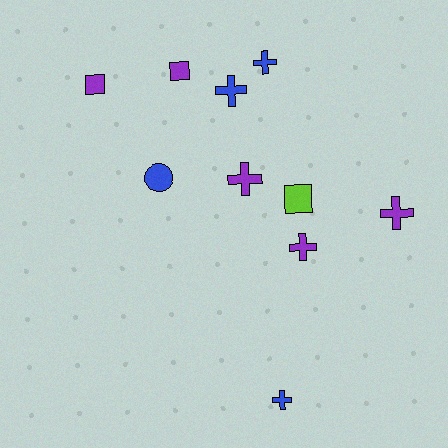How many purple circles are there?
There are no purple circles.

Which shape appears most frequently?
Cross, with 6 objects.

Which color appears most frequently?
Purple, with 5 objects.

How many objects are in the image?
There are 10 objects.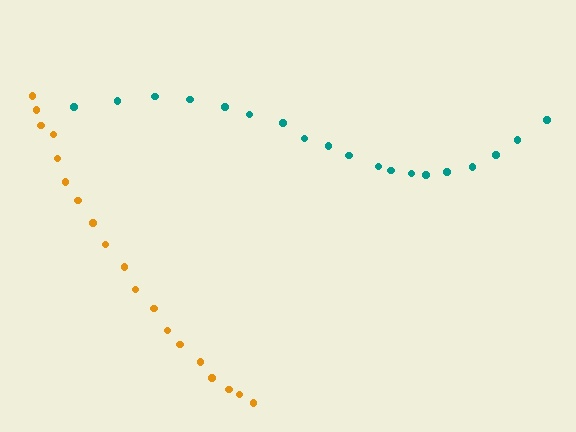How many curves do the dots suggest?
There are 2 distinct paths.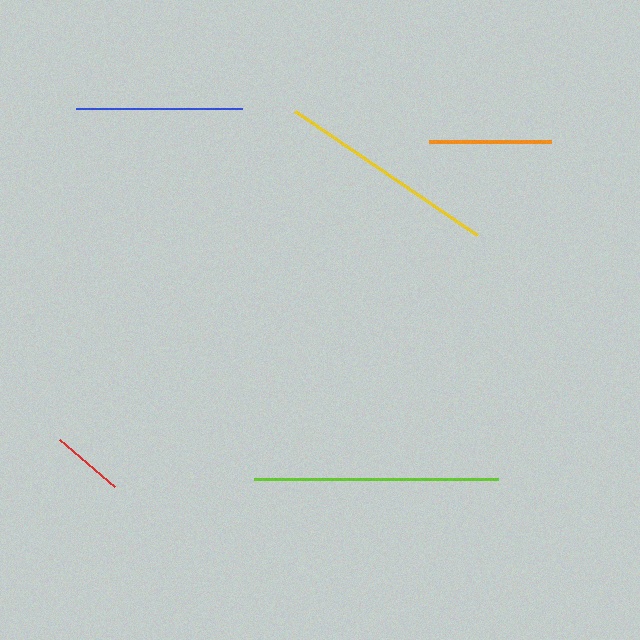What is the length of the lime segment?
The lime segment is approximately 244 pixels long.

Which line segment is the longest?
The lime line is the longest at approximately 244 pixels.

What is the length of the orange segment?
The orange segment is approximately 122 pixels long.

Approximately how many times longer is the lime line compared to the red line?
The lime line is approximately 3.4 times the length of the red line.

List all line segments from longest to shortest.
From longest to shortest: lime, yellow, blue, orange, red.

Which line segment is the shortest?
The red line is the shortest at approximately 72 pixels.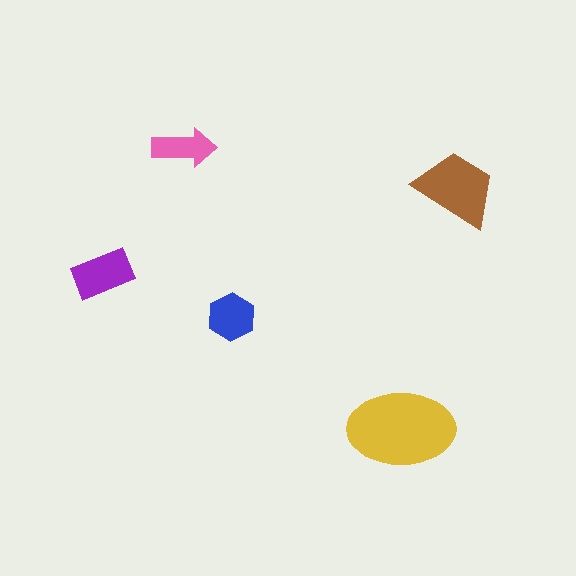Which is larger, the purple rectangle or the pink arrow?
The purple rectangle.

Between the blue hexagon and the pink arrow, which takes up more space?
The blue hexagon.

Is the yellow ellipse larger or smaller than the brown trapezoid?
Larger.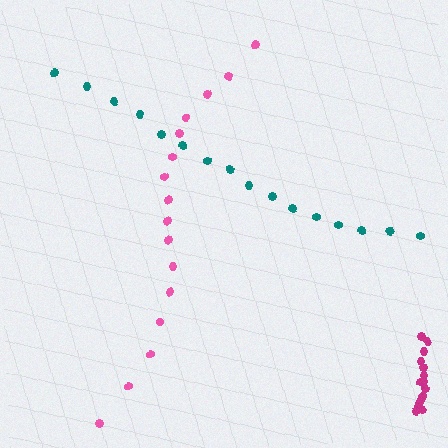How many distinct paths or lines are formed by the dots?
There are 3 distinct paths.